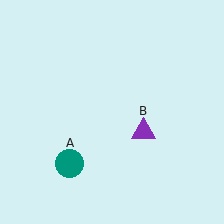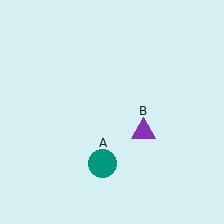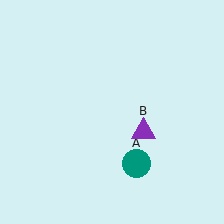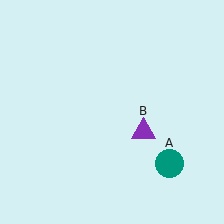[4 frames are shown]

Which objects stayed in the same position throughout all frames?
Purple triangle (object B) remained stationary.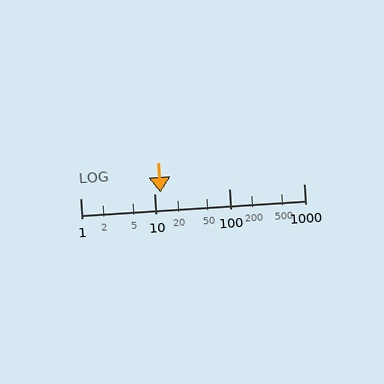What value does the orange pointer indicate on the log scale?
The pointer indicates approximately 12.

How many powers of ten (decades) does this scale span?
The scale spans 3 decades, from 1 to 1000.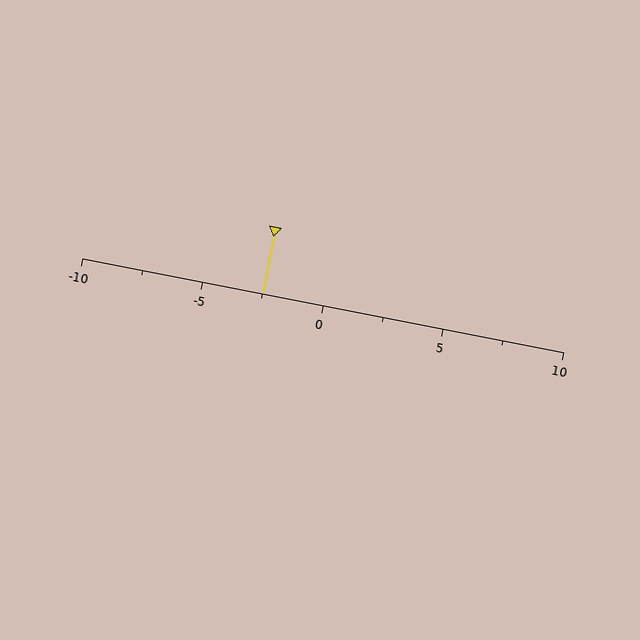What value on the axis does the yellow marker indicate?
The marker indicates approximately -2.5.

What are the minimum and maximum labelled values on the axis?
The axis runs from -10 to 10.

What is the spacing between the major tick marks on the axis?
The major ticks are spaced 5 apart.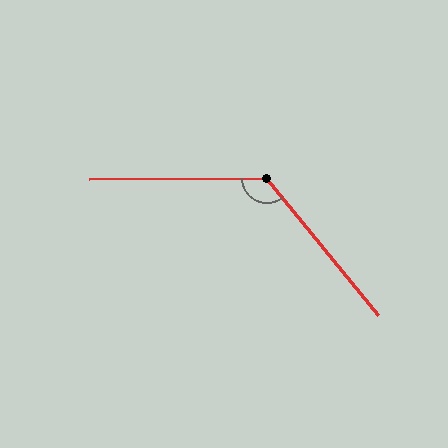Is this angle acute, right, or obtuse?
It is obtuse.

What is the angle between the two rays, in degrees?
Approximately 129 degrees.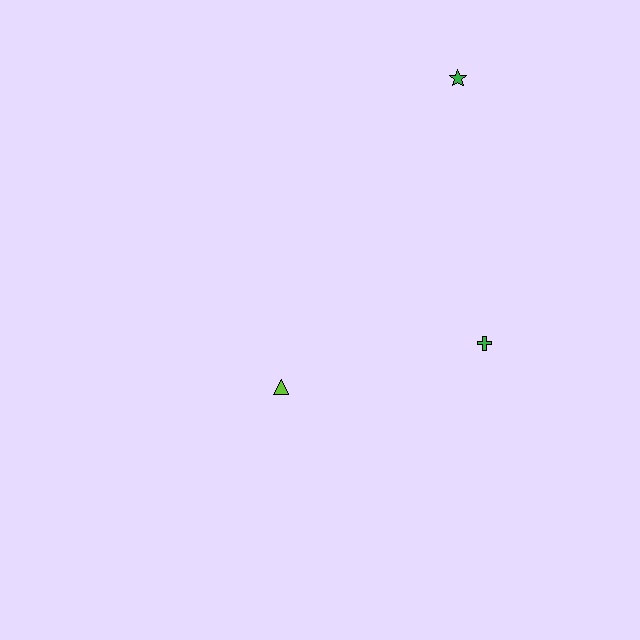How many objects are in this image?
There are 3 objects.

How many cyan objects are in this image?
There are no cyan objects.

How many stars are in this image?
There is 1 star.